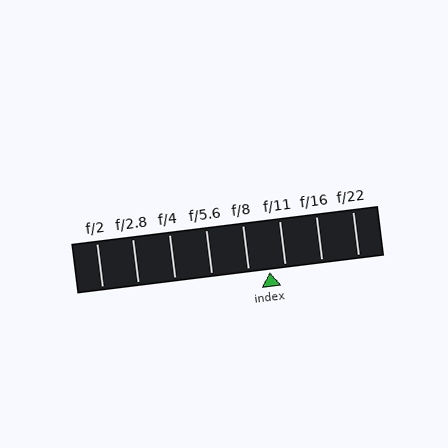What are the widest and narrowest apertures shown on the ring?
The widest aperture shown is f/2 and the narrowest is f/22.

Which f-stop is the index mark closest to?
The index mark is closest to f/11.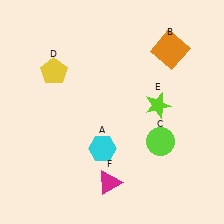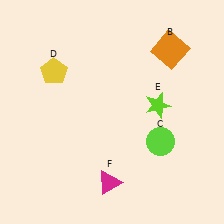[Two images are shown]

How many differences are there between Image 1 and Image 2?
There is 1 difference between the two images.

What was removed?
The cyan hexagon (A) was removed in Image 2.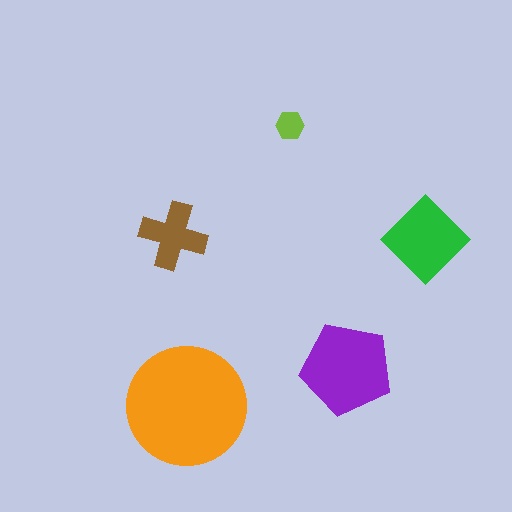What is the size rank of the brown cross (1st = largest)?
4th.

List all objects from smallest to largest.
The lime hexagon, the brown cross, the green diamond, the purple pentagon, the orange circle.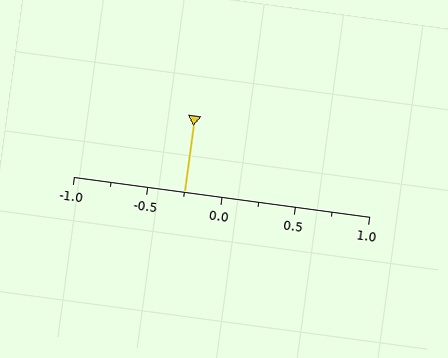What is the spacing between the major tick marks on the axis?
The major ticks are spaced 0.5 apart.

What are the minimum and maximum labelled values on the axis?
The axis runs from -1.0 to 1.0.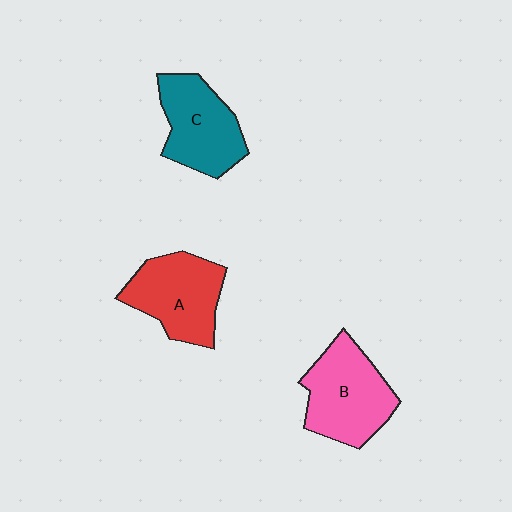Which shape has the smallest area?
Shape C (teal).